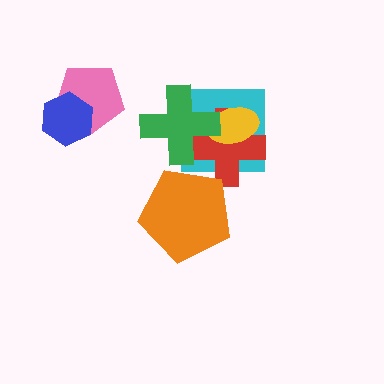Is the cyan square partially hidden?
Yes, it is partially covered by another shape.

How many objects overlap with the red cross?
4 objects overlap with the red cross.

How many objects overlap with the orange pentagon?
1 object overlaps with the orange pentagon.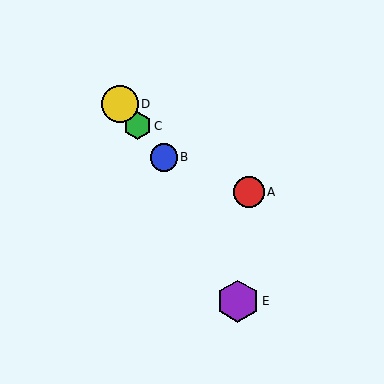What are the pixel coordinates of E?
Object E is at (238, 301).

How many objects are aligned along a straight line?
3 objects (B, C, D) are aligned along a straight line.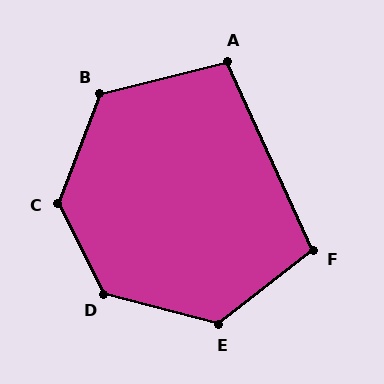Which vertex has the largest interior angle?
C, at approximately 132 degrees.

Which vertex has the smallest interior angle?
A, at approximately 101 degrees.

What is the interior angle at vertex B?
Approximately 125 degrees (obtuse).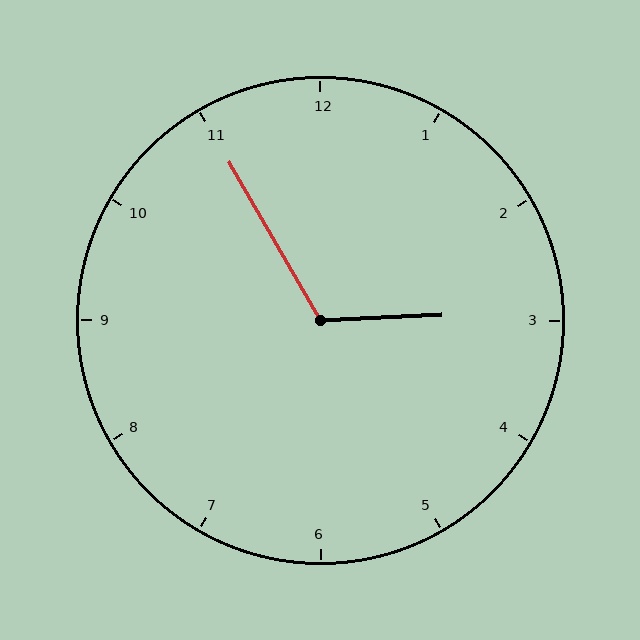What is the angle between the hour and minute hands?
Approximately 118 degrees.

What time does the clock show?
2:55.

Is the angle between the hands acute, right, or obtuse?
It is obtuse.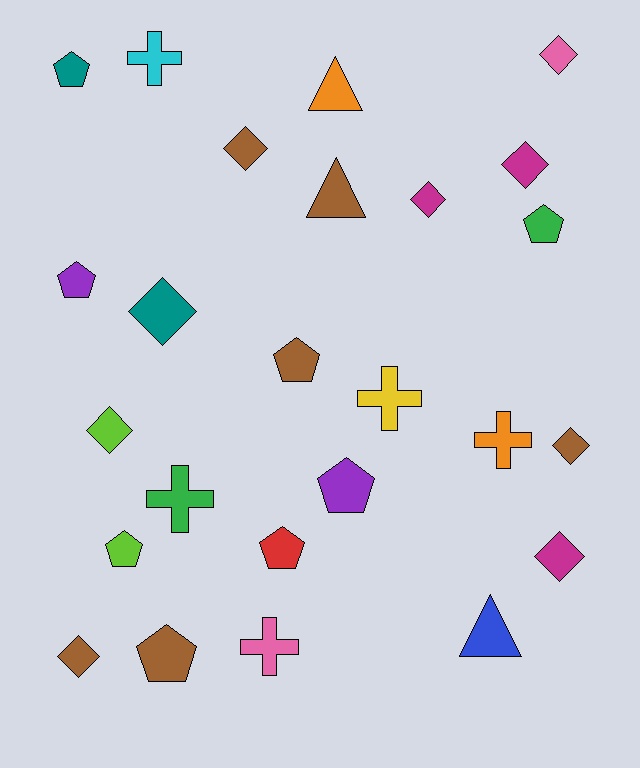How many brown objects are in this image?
There are 6 brown objects.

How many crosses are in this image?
There are 5 crosses.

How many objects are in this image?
There are 25 objects.